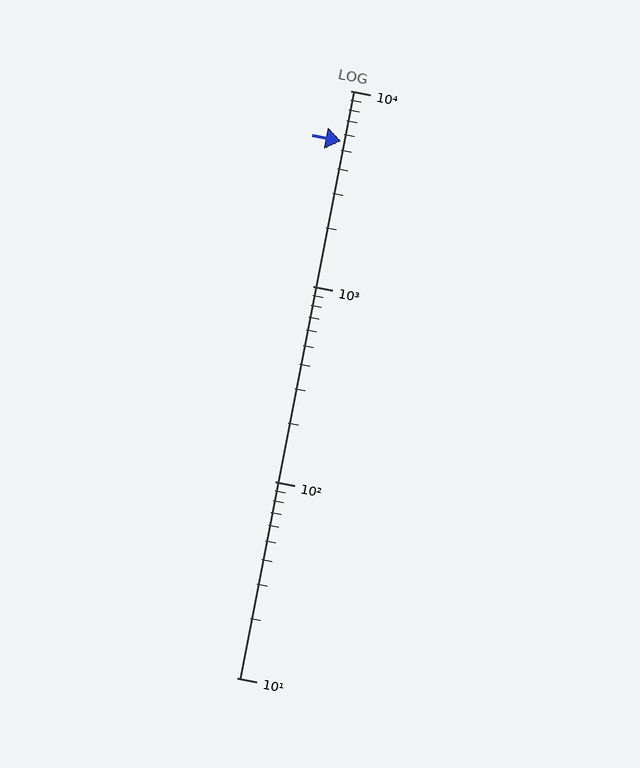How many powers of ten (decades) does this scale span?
The scale spans 3 decades, from 10 to 10000.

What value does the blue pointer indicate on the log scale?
The pointer indicates approximately 5500.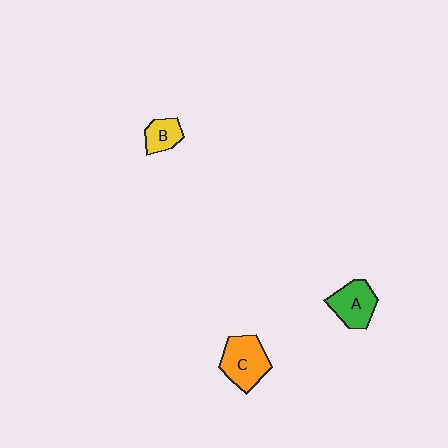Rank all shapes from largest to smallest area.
From largest to smallest: C (orange), A (green), B (yellow).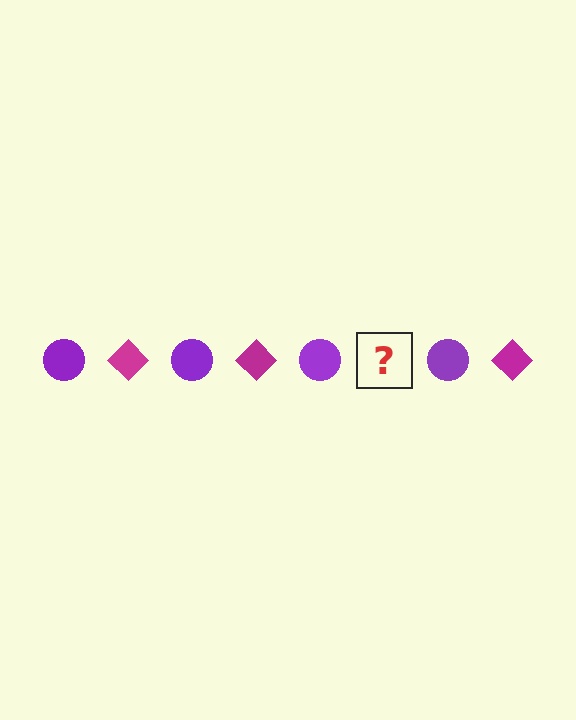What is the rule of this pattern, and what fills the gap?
The rule is that the pattern alternates between purple circle and magenta diamond. The gap should be filled with a magenta diamond.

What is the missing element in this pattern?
The missing element is a magenta diamond.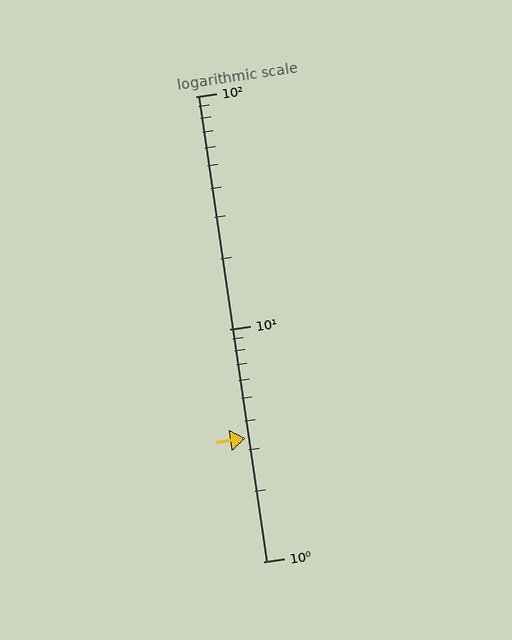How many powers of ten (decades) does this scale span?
The scale spans 2 decades, from 1 to 100.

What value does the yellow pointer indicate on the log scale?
The pointer indicates approximately 3.4.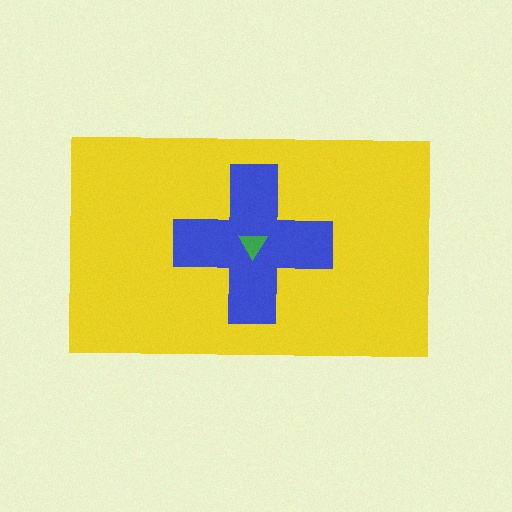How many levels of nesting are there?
3.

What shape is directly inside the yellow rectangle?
The blue cross.